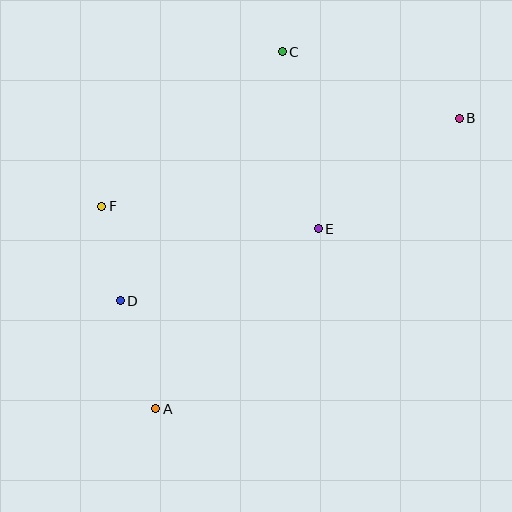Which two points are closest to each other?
Points D and F are closest to each other.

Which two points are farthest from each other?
Points A and B are farthest from each other.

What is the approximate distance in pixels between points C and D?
The distance between C and D is approximately 297 pixels.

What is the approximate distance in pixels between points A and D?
The distance between A and D is approximately 114 pixels.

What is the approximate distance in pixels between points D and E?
The distance between D and E is approximately 211 pixels.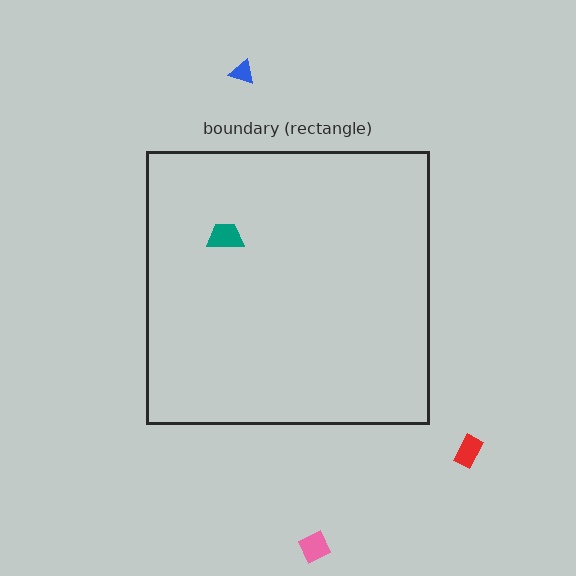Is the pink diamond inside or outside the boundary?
Outside.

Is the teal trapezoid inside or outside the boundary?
Inside.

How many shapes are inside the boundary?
1 inside, 3 outside.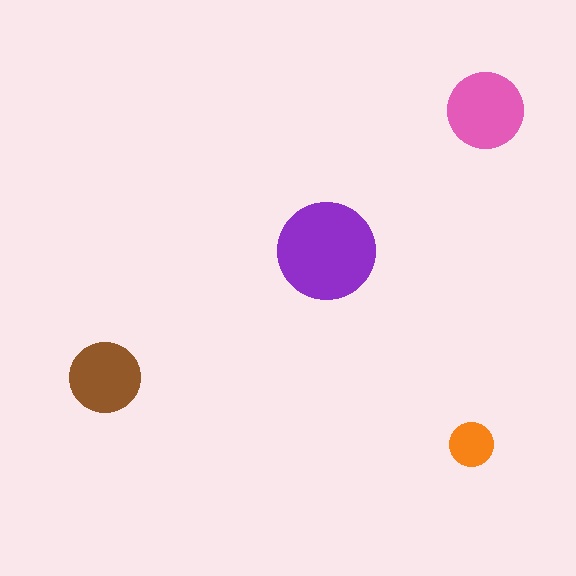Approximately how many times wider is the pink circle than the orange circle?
About 1.5 times wider.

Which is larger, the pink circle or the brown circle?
The pink one.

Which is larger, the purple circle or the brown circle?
The purple one.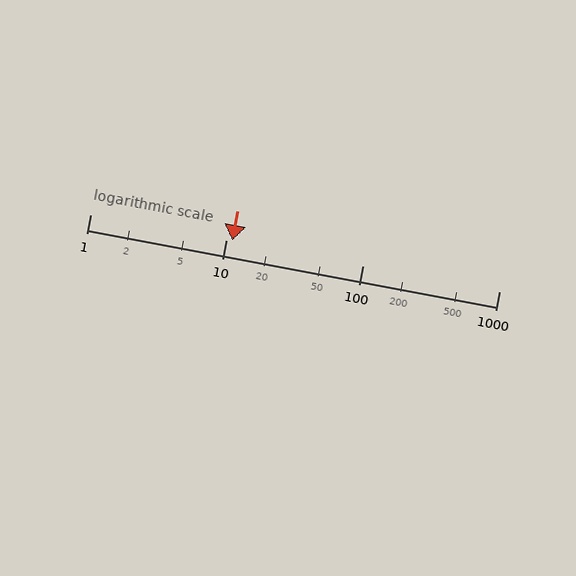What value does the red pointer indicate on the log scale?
The pointer indicates approximately 11.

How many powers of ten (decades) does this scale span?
The scale spans 3 decades, from 1 to 1000.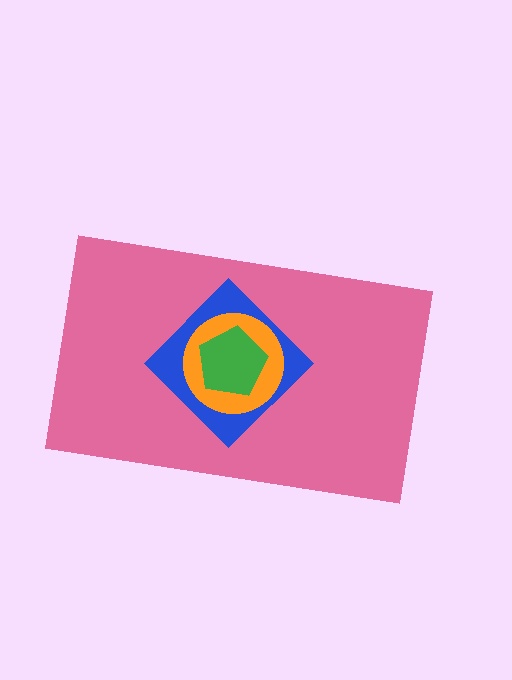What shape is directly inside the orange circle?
The green pentagon.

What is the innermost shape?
The green pentagon.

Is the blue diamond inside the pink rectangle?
Yes.